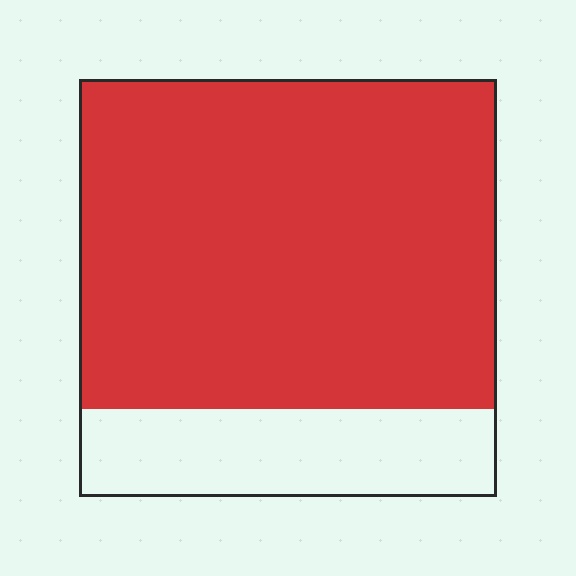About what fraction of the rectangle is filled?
About four fifths (4/5).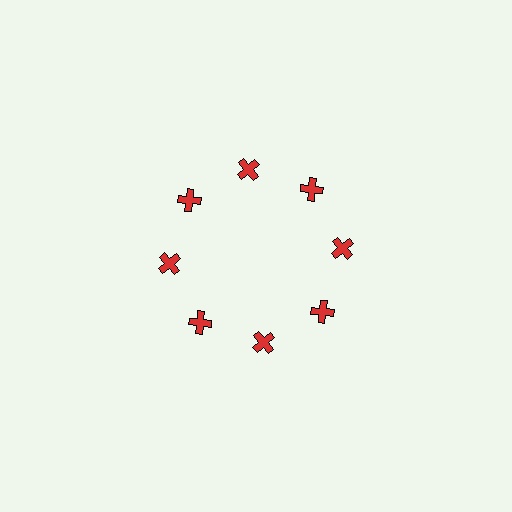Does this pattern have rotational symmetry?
Yes, this pattern has 8-fold rotational symmetry. It looks the same after rotating 45 degrees around the center.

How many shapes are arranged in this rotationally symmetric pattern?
There are 8 shapes, arranged in 8 groups of 1.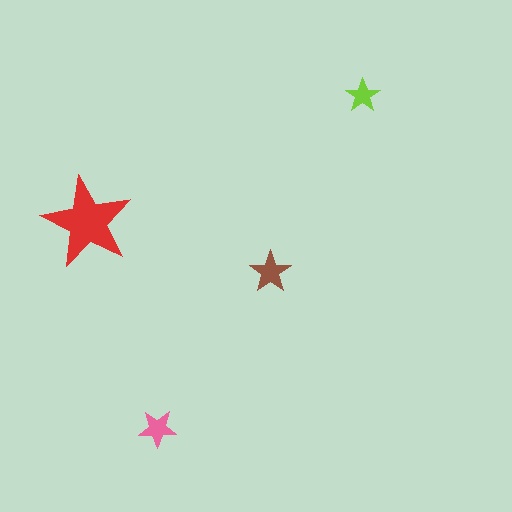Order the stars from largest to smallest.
the red one, the brown one, the pink one, the lime one.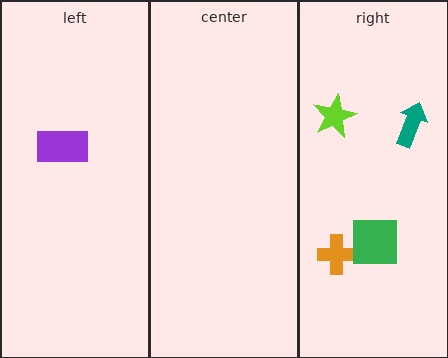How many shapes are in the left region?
1.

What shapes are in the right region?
The orange cross, the lime star, the green square, the teal arrow.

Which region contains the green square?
The right region.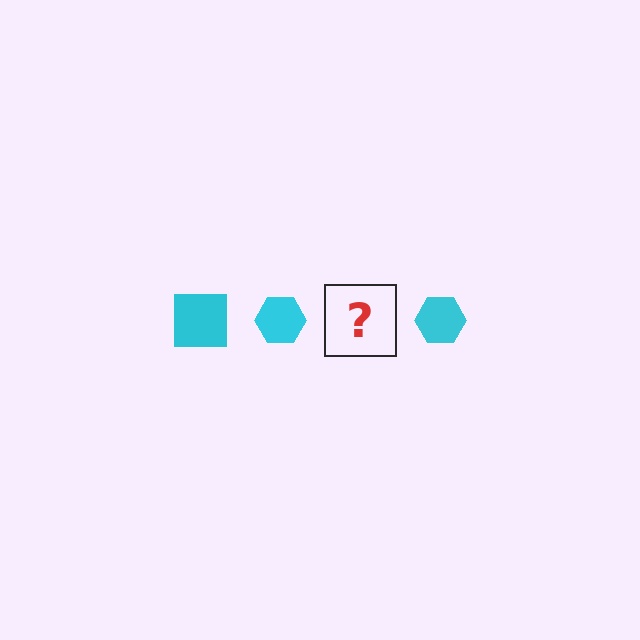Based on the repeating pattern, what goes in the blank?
The blank should be a cyan square.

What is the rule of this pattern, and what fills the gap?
The rule is that the pattern cycles through square, hexagon shapes in cyan. The gap should be filled with a cyan square.